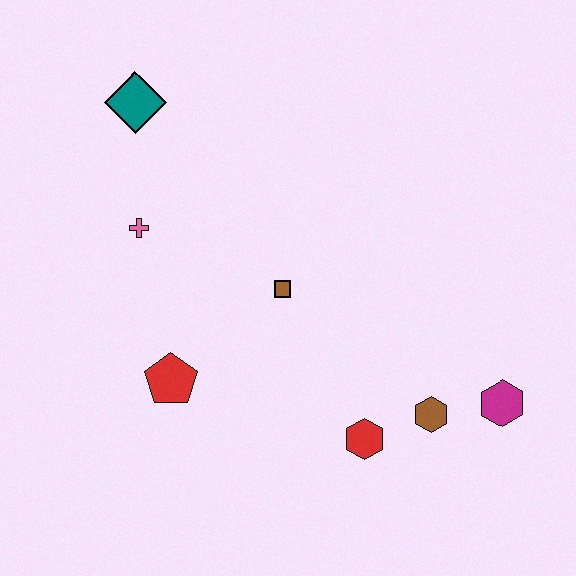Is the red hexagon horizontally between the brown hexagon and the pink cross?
Yes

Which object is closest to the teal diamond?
The pink cross is closest to the teal diamond.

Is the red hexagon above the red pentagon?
No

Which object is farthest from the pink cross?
The magenta hexagon is farthest from the pink cross.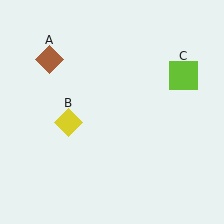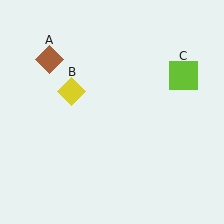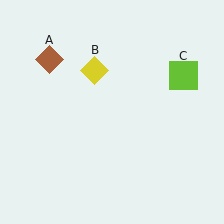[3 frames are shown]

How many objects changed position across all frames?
1 object changed position: yellow diamond (object B).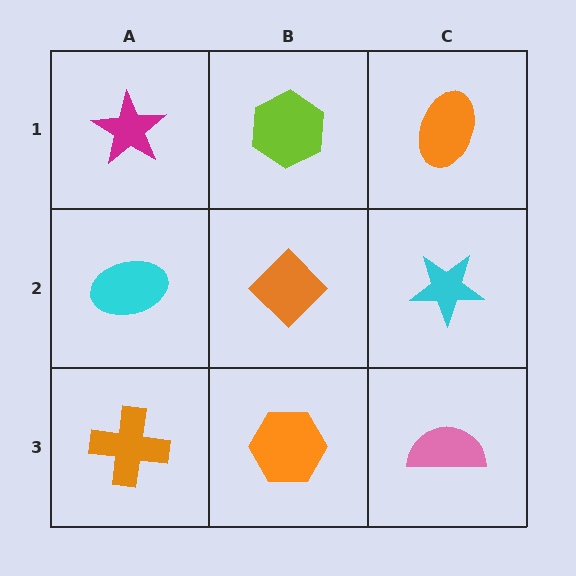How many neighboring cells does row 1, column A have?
2.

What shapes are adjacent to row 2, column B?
A lime hexagon (row 1, column B), an orange hexagon (row 3, column B), a cyan ellipse (row 2, column A), a cyan star (row 2, column C).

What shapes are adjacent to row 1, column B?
An orange diamond (row 2, column B), a magenta star (row 1, column A), an orange ellipse (row 1, column C).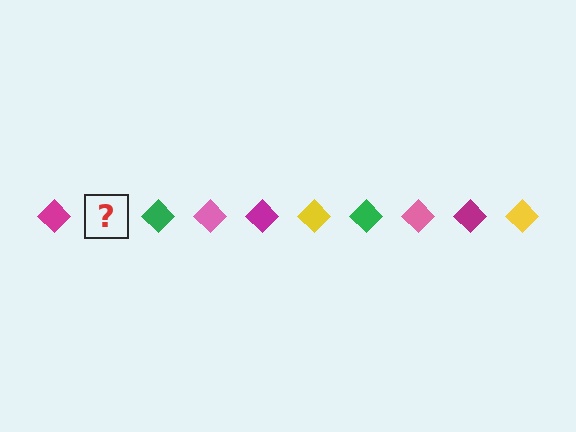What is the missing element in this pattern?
The missing element is a yellow diamond.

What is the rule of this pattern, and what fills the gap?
The rule is that the pattern cycles through magenta, yellow, green, pink diamonds. The gap should be filled with a yellow diamond.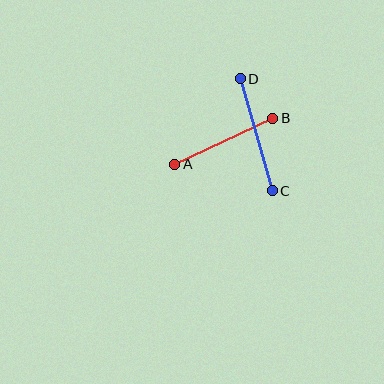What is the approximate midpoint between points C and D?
The midpoint is at approximately (256, 135) pixels.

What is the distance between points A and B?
The distance is approximately 109 pixels.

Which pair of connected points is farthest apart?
Points C and D are farthest apart.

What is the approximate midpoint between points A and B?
The midpoint is at approximately (224, 141) pixels.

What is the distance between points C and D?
The distance is approximately 116 pixels.